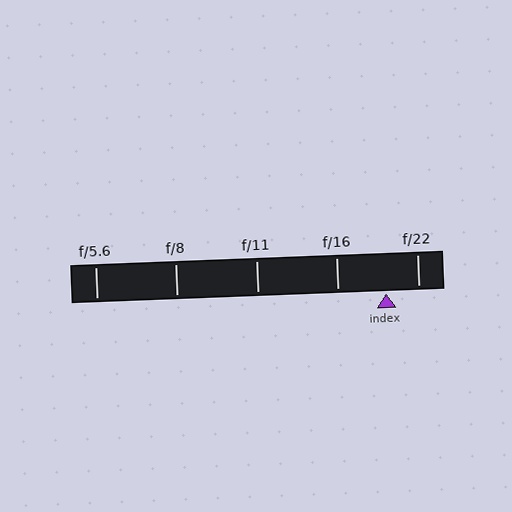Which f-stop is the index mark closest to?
The index mark is closest to f/22.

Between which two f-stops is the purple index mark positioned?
The index mark is between f/16 and f/22.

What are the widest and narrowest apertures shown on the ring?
The widest aperture shown is f/5.6 and the narrowest is f/22.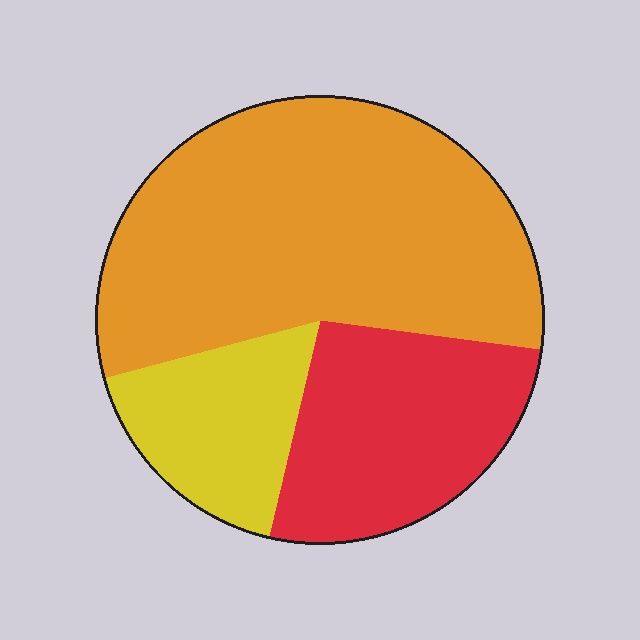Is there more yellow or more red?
Red.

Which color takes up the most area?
Orange, at roughly 55%.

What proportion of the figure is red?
Red takes up between a quarter and a half of the figure.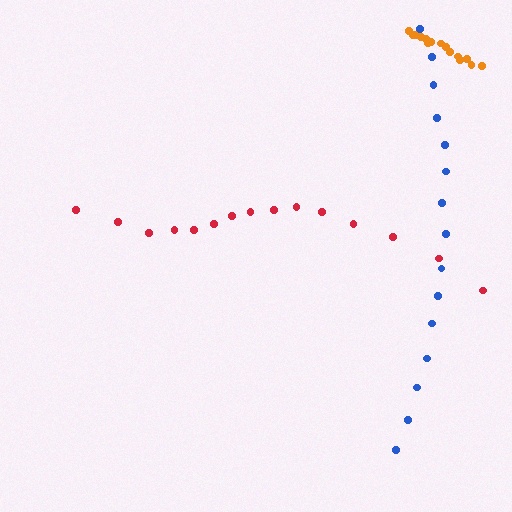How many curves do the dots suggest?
There are 3 distinct paths.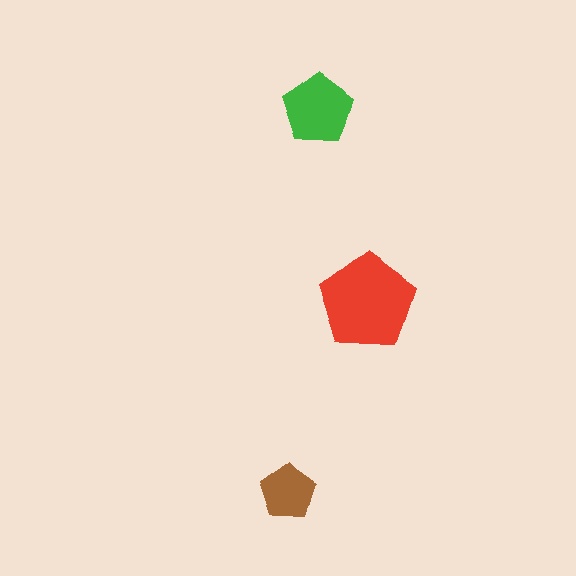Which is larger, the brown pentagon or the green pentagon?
The green one.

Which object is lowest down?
The brown pentagon is bottommost.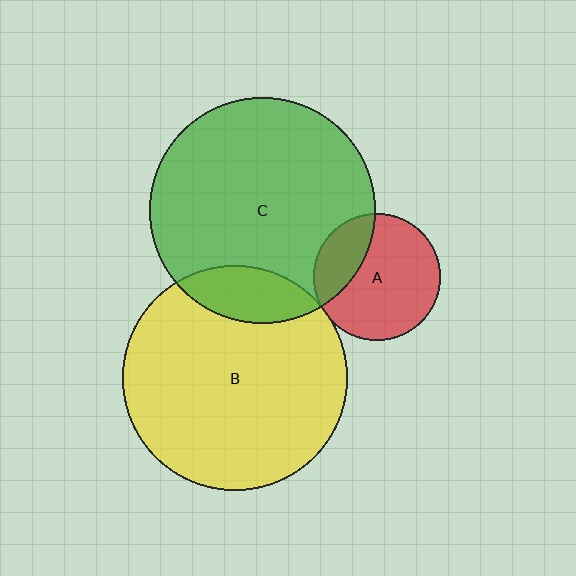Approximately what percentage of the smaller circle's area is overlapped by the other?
Approximately 15%.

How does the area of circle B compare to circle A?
Approximately 3.2 times.